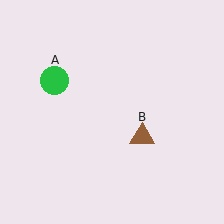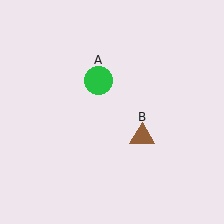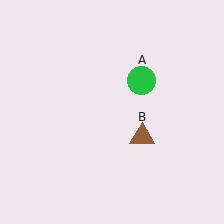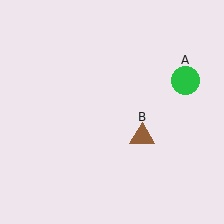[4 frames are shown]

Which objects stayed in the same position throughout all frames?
Brown triangle (object B) remained stationary.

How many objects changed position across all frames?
1 object changed position: green circle (object A).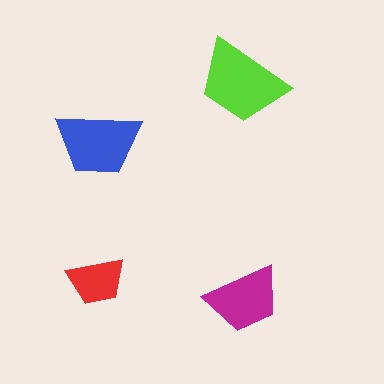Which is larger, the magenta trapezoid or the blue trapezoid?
The blue one.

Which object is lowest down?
The magenta trapezoid is bottommost.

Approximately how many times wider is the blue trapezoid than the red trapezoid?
About 1.5 times wider.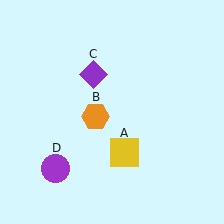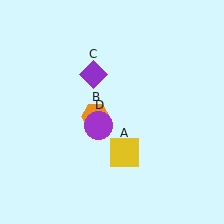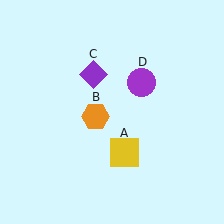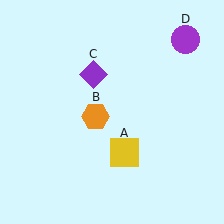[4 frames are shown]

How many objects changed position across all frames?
1 object changed position: purple circle (object D).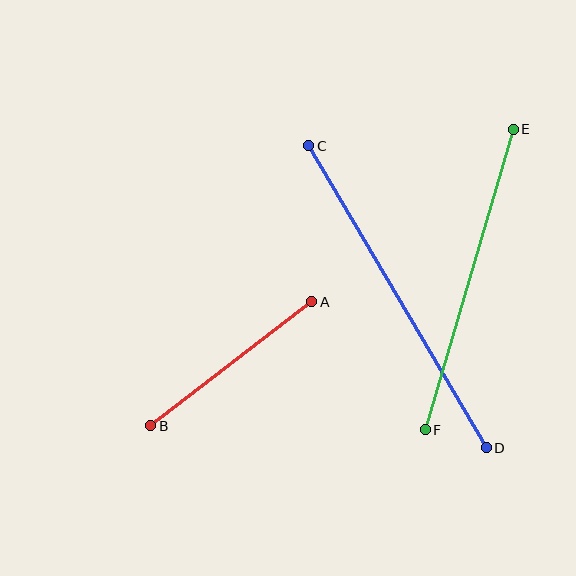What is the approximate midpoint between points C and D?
The midpoint is at approximately (397, 297) pixels.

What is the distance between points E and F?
The distance is approximately 313 pixels.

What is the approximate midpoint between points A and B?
The midpoint is at approximately (231, 364) pixels.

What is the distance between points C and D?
The distance is approximately 350 pixels.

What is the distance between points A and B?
The distance is approximately 203 pixels.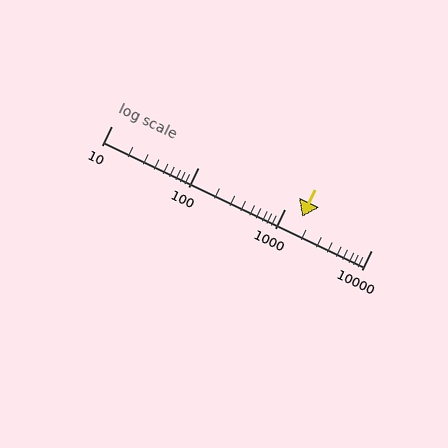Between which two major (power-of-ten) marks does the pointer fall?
The pointer is between 1000 and 10000.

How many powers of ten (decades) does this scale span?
The scale spans 3 decades, from 10 to 10000.